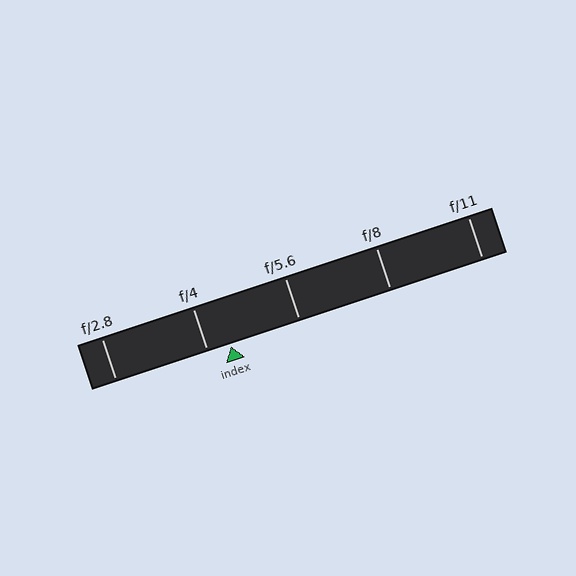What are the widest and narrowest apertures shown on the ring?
The widest aperture shown is f/2.8 and the narrowest is f/11.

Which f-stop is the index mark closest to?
The index mark is closest to f/4.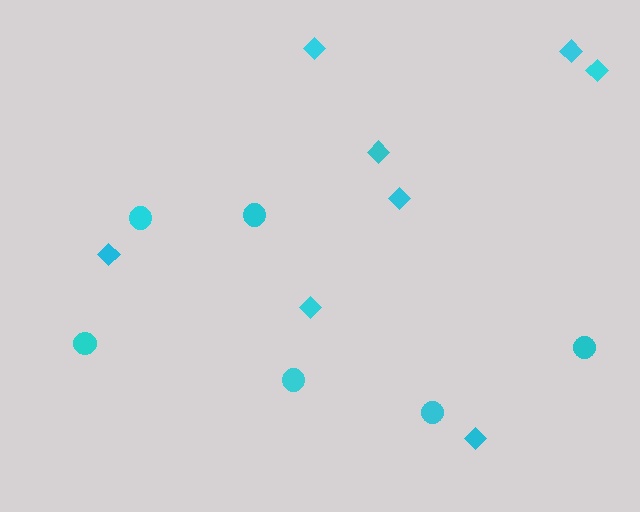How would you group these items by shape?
There are 2 groups: one group of circles (6) and one group of diamonds (8).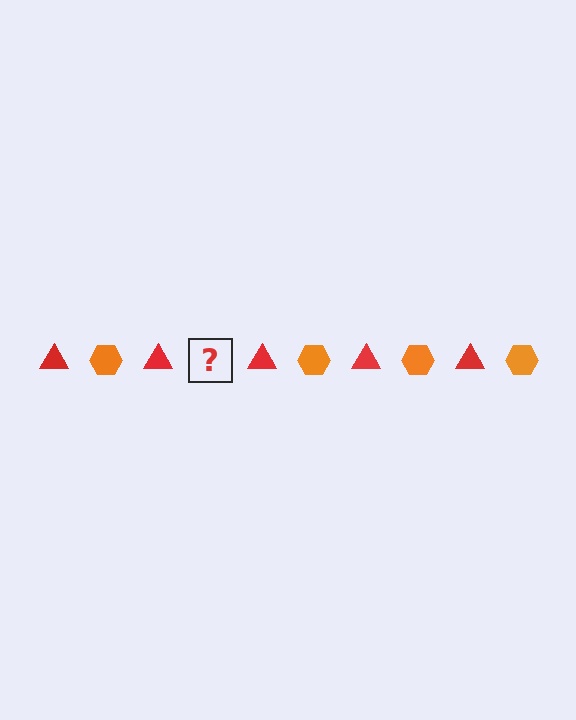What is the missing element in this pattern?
The missing element is an orange hexagon.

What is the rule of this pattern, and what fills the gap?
The rule is that the pattern alternates between red triangle and orange hexagon. The gap should be filled with an orange hexagon.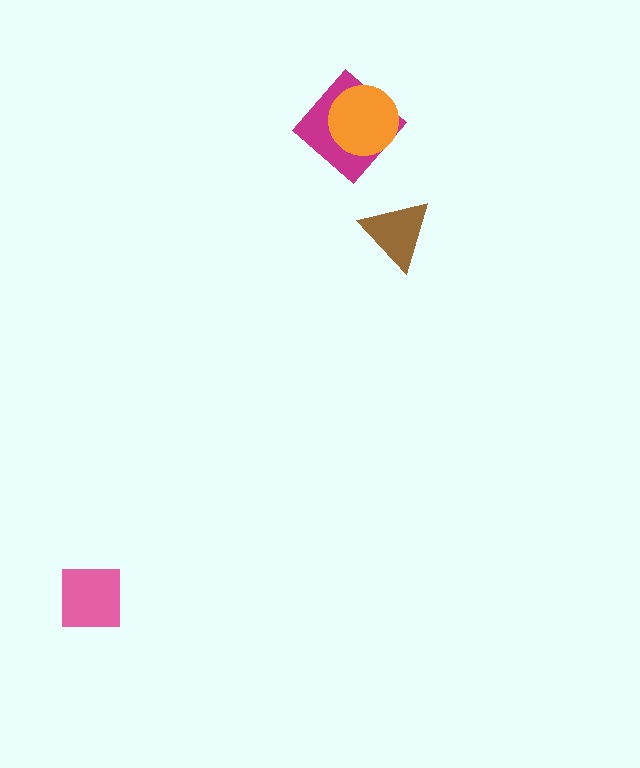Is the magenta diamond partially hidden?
Yes, it is partially covered by another shape.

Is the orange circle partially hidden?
No, no other shape covers it.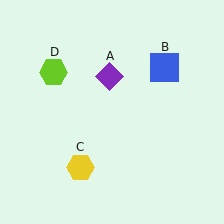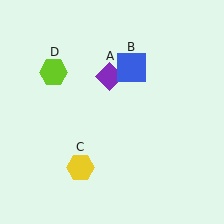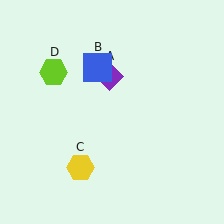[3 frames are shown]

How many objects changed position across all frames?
1 object changed position: blue square (object B).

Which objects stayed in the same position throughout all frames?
Purple diamond (object A) and yellow hexagon (object C) and lime hexagon (object D) remained stationary.